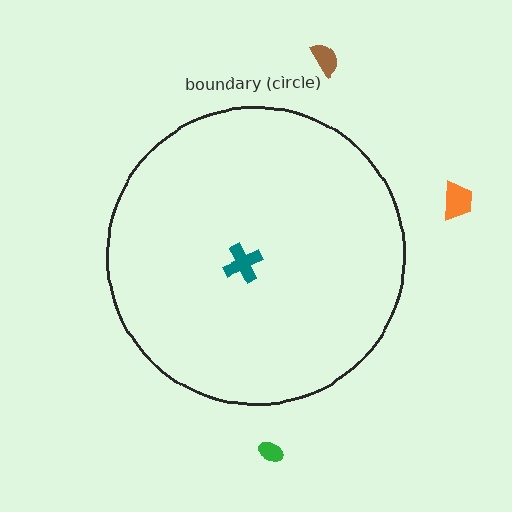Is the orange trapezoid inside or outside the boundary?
Outside.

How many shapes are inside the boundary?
1 inside, 3 outside.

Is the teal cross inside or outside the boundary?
Inside.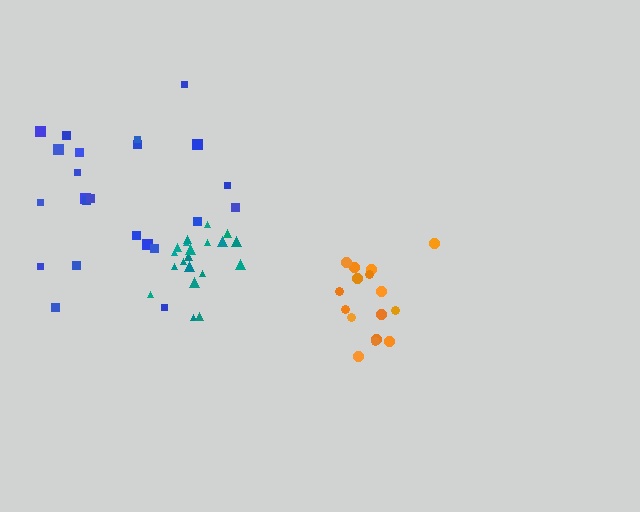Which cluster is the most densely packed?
Teal.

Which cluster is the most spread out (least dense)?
Blue.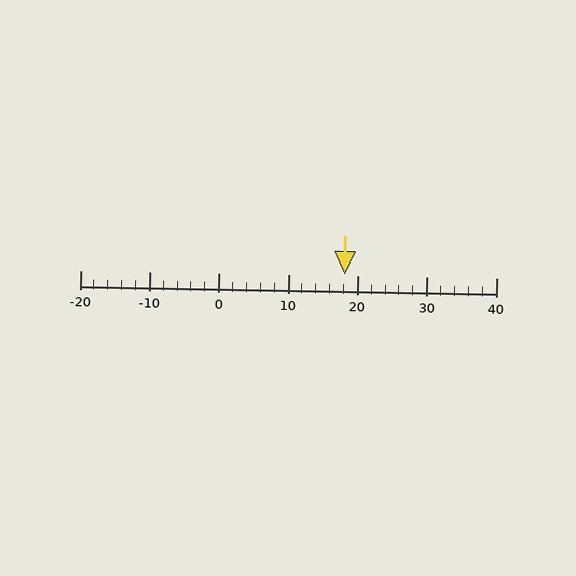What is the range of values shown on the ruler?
The ruler shows values from -20 to 40.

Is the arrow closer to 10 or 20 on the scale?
The arrow is closer to 20.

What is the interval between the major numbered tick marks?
The major tick marks are spaced 10 units apart.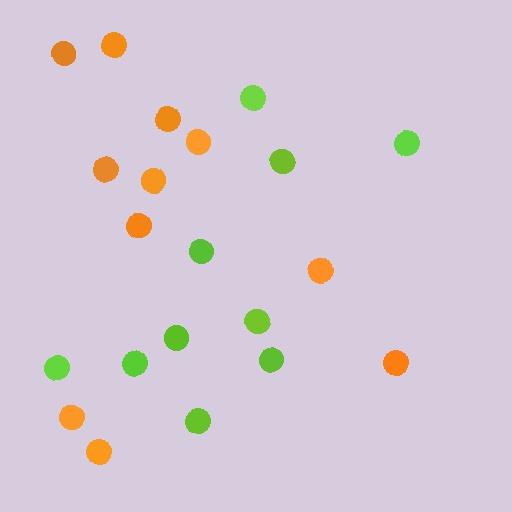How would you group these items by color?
There are 2 groups: one group of lime circles (10) and one group of orange circles (11).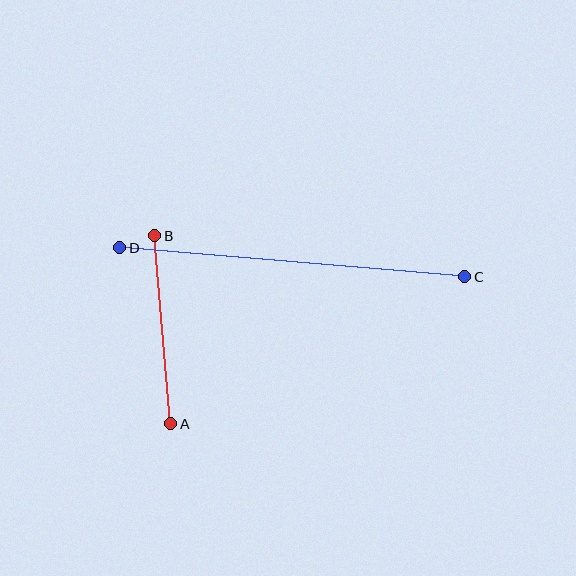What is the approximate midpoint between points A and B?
The midpoint is at approximately (163, 330) pixels.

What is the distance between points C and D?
The distance is approximately 346 pixels.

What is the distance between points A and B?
The distance is approximately 189 pixels.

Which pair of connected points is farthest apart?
Points C and D are farthest apart.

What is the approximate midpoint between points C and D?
The midpoint is at approximately (292, 262) pixels.